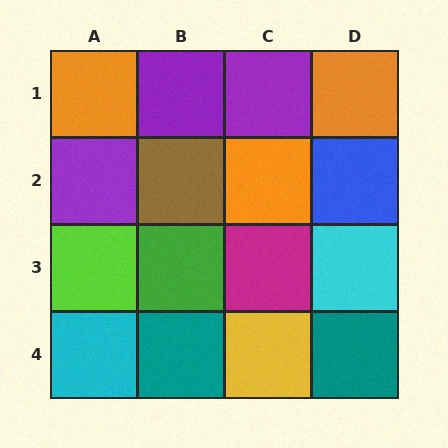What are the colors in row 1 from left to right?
Orange, purple, purple, orange.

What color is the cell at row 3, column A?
Lime.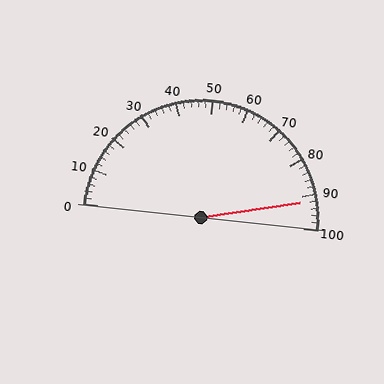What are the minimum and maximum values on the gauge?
The gauge ranges from 0 to 100.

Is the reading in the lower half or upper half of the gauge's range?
The reading is in the upper half of the range (0 to 100).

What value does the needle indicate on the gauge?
The needle indicates approximately 92.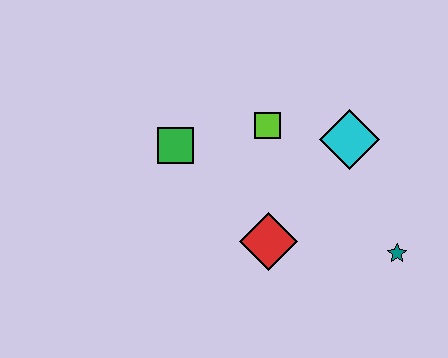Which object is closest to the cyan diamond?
The lime square is closest to the cyan diamond.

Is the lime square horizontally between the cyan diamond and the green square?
Yes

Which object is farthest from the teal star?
The green square is farthest from the teal star.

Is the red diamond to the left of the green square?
No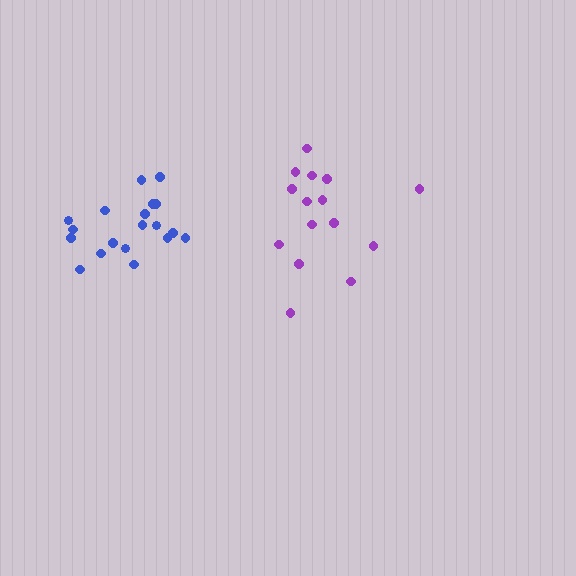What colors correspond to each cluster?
The clusters are colored: blue, purple.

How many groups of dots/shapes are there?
There are 2 groups.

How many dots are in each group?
Group 1: 19 dots, Group 2: 15 dots (34 total).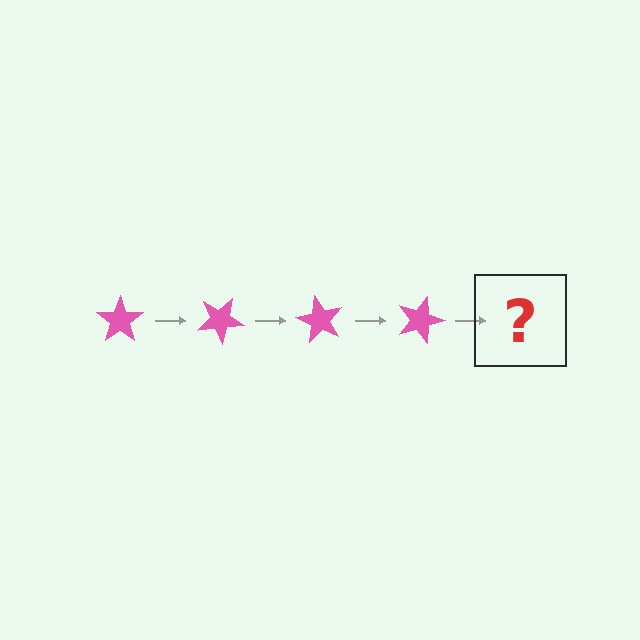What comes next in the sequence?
The next element should be a pink star rotated 120 degrees.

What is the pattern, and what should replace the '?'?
The pattern is that the star rotates 30 degrees each step. The '?' should be a pink star rotated 120 degrees.